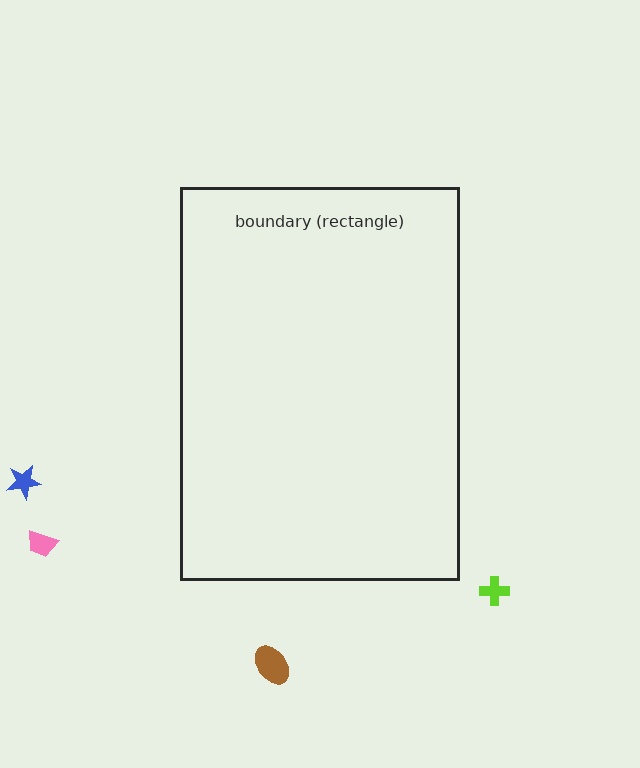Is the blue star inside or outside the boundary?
Outside.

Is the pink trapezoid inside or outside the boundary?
Outside.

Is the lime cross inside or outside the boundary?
Outside.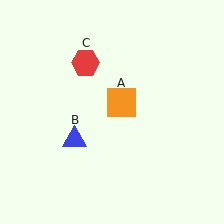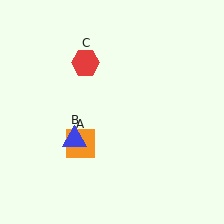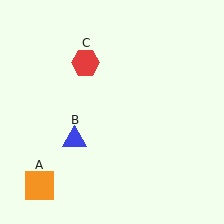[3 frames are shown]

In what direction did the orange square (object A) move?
The orange square (object A) moved down and to the left.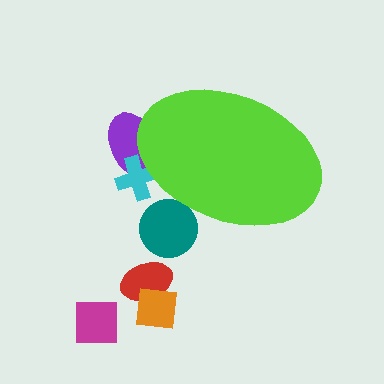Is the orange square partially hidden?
No, the orange square is fully visible.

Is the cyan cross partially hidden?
Yes, the cyan cross is partially hidden behind the lime ellipse.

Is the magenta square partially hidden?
No, the magenta square is fully visible.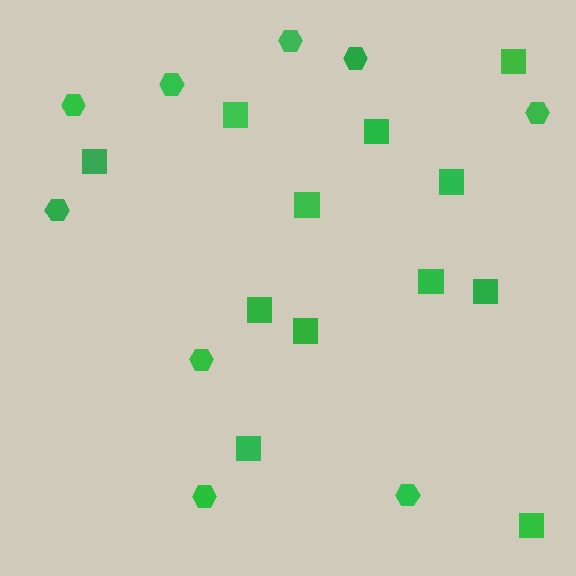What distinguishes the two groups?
There are 2 groups: one group of squares (12) and one group of hexagons (9).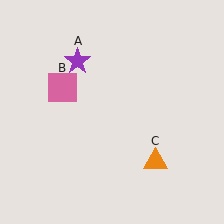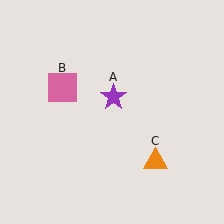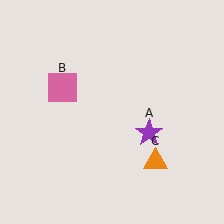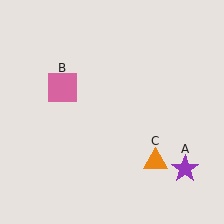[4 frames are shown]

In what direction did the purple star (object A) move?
The purple star (object A) moved down and to the right.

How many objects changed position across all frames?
1 object changed position: purple star (object A).